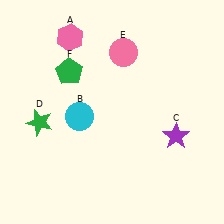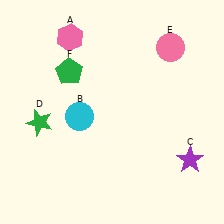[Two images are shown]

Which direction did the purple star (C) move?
The purple star (C) moved down.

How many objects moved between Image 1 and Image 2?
2 objects moved between the two images.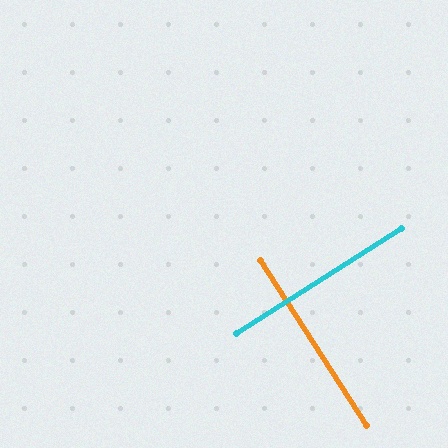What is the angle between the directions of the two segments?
Approximately 89 degrees.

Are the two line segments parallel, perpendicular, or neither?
Perpendicular — they meet at approximately 89°.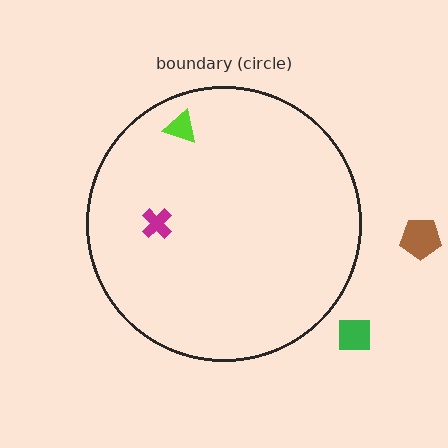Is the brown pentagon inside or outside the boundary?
Outside.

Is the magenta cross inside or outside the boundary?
Inside.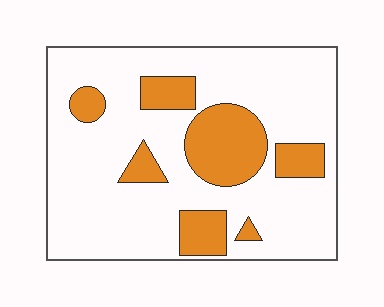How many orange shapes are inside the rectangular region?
7.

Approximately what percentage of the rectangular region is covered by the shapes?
Approximately 20%.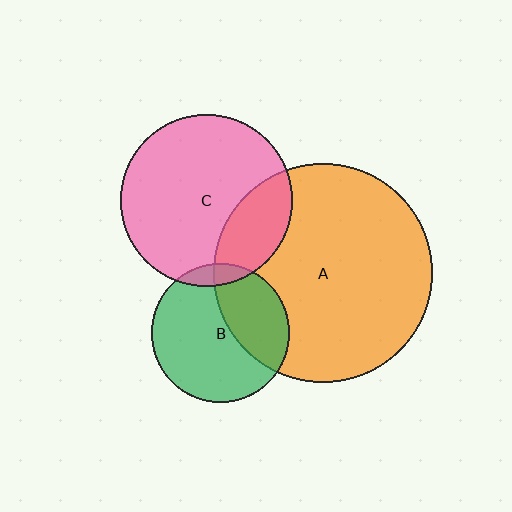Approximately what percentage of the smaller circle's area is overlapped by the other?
Approximately 25%.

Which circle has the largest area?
Circle A (orange).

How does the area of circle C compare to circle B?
Approximately 1.5 times.